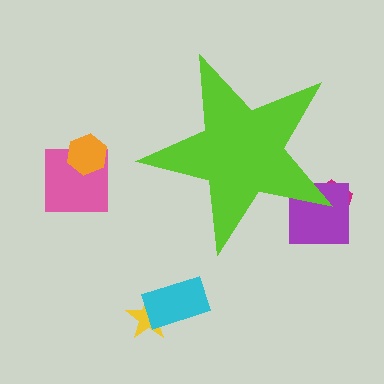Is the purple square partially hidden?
Yes, the purple square is partially hidden behind the lime star.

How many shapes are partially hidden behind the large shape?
2 shapes are partially hidden.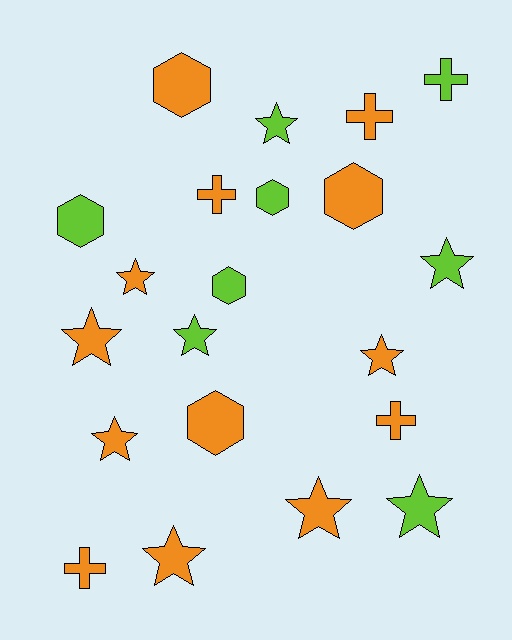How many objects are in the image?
There are 21 objects.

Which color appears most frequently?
Orange, with 13 objects.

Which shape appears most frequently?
Star, with 10 objects.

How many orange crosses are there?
There are 4 orange crosses.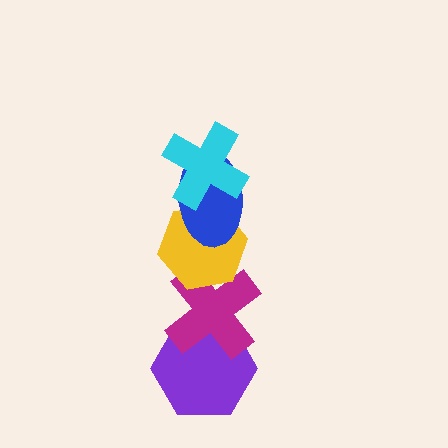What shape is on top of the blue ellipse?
The cyan cross is on top of the blue ellipse.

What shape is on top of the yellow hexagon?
The blue ellipse is on top of the yellow hexagon.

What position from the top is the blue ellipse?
The blue ellipse is 2nd from the top.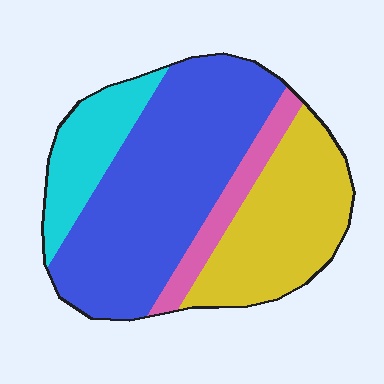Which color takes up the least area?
Pink, at roughly 10%.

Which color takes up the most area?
Blue, at roughly 50%.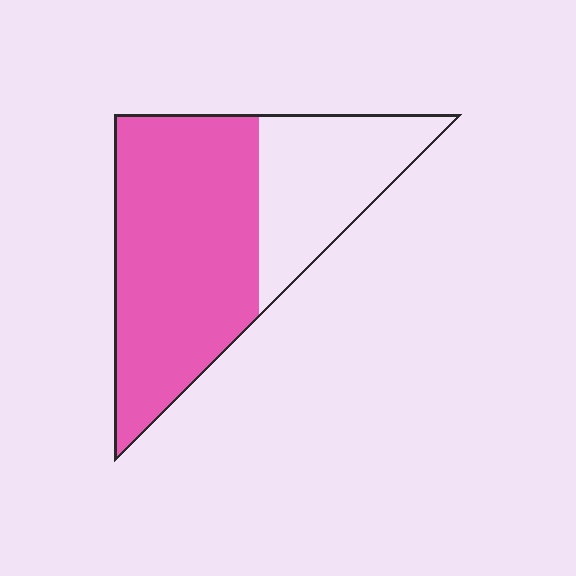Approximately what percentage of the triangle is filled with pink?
Approximately 65%.